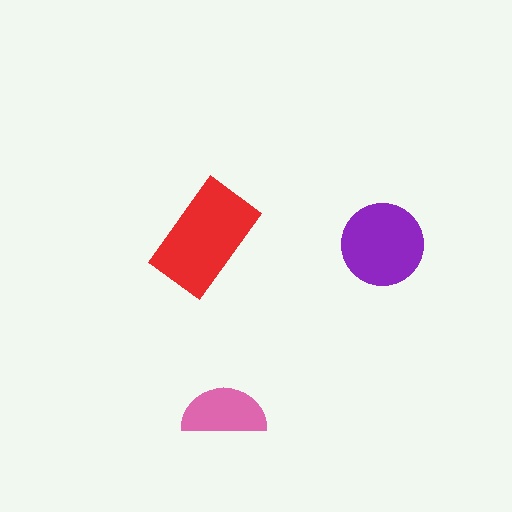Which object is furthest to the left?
The red rectangle is leftmost.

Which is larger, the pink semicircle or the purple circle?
The purple circle.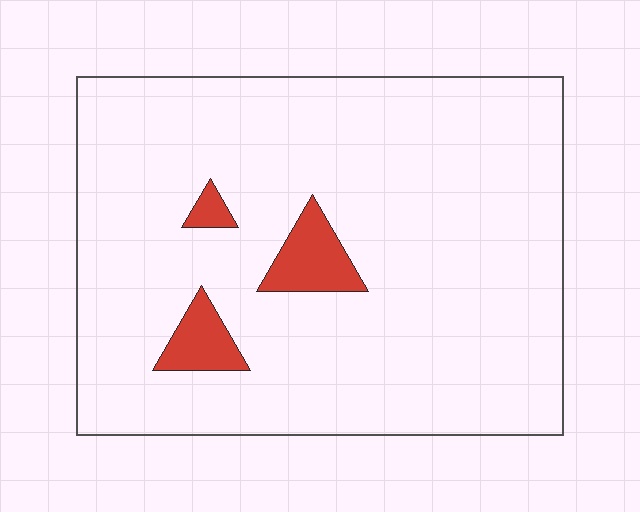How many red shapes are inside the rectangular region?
3.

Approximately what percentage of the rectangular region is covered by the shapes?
Approximately 5%.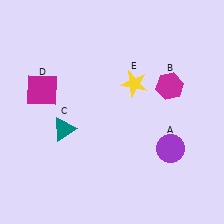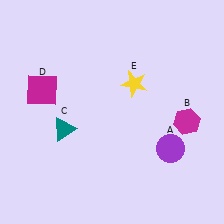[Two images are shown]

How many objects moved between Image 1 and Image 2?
1 object moved between the two images.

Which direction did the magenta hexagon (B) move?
The magenta hexagon (B) moved down.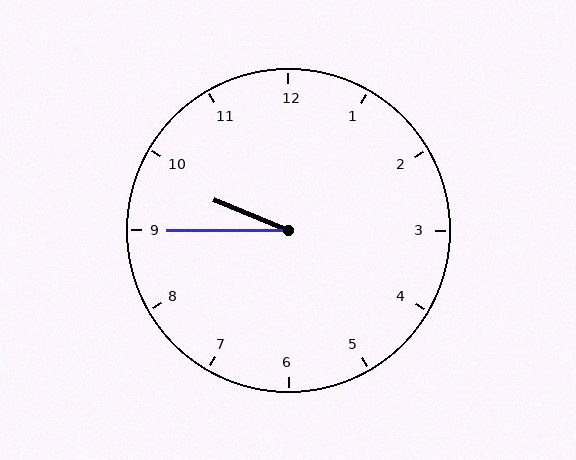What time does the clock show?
9:45.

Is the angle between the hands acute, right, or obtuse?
It is acute.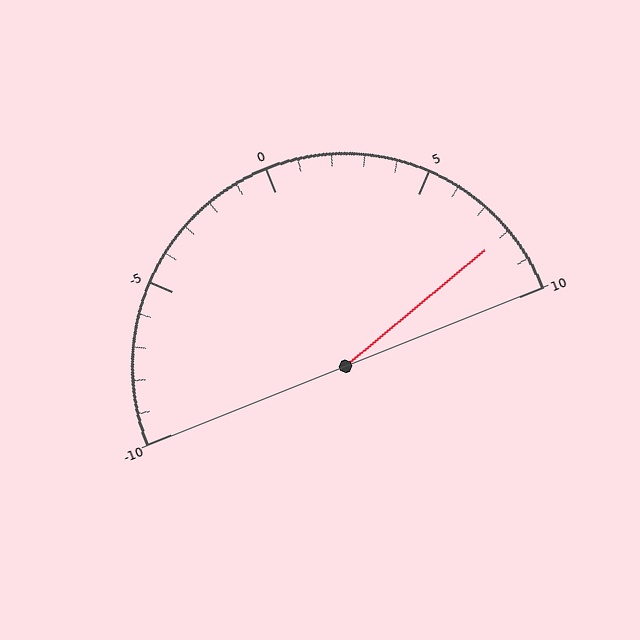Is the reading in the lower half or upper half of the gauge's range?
The reading is in the upper half of the range (-10 to 10).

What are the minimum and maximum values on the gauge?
The gauge ranges from -10 to 10.